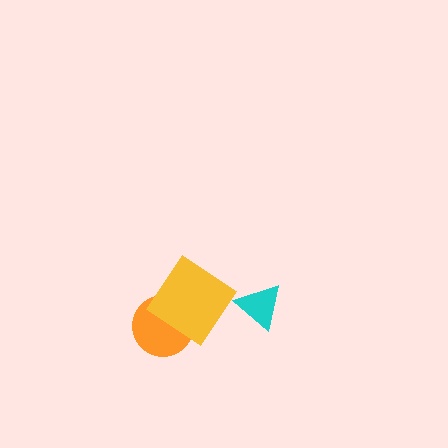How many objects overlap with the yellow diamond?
1 object overlaps with the yellow diamond.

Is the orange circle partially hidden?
Yes, it is partially covered by another shape.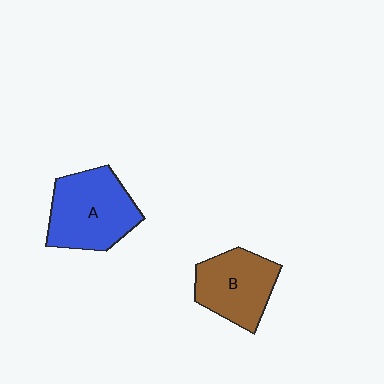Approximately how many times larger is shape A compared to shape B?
Approximately 1.2 times.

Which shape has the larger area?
Shape A (blue).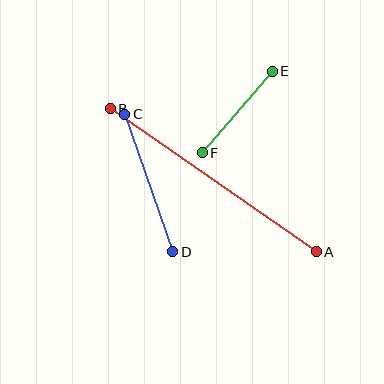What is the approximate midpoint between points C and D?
The midpoint is at approximately (149, 183) pixels.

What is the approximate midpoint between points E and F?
The midpoint is at approximately (237, 112) pixels.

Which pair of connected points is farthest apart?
Points A and B are farthest apart.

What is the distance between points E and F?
The distance is approximately 108 pixels.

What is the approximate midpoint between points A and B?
The midpoint is at approximately (213, 180) pixels.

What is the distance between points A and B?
The distance is approximately 251 pixels.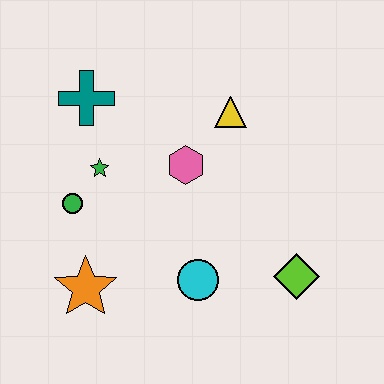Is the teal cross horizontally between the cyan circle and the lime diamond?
No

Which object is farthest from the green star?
The lime diamond is farthest from the green star.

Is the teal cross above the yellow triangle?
Yes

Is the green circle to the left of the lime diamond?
Yes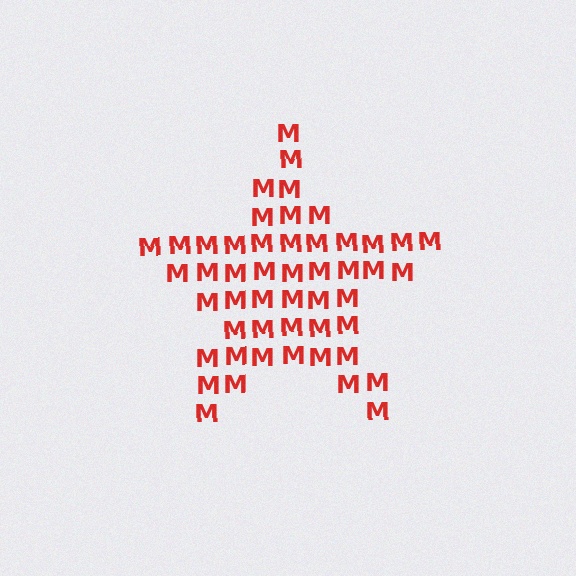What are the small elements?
The small elements are letter M's.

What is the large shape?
The large shape is a star.